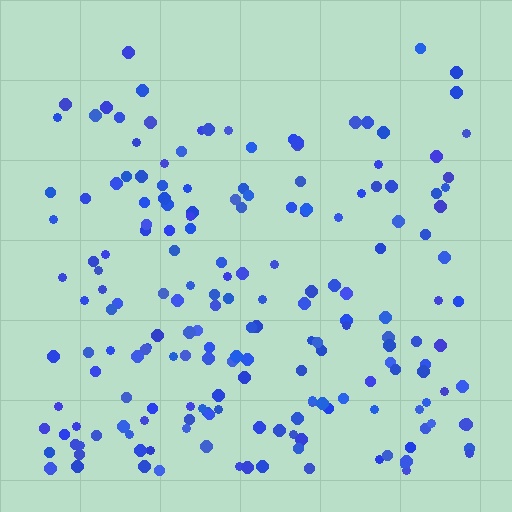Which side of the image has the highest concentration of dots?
The bottom.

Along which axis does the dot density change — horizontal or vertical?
Vertical.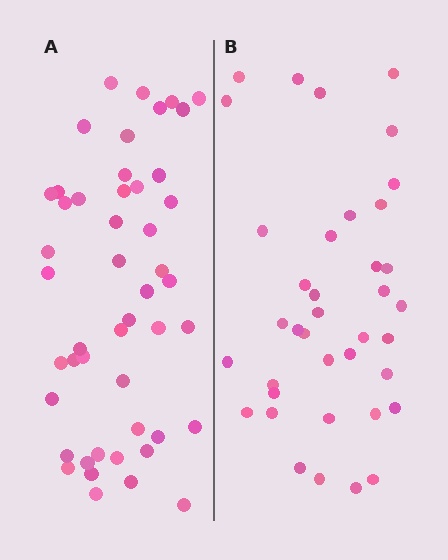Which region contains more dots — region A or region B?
Region A (the left region) has more dots.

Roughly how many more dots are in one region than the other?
Region A has roughly 10 or so more dots than region B.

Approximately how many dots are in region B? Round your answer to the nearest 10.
About 40 dots. (The exact count is 38, which rounds to 40.)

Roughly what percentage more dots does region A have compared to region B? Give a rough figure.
About 25% more.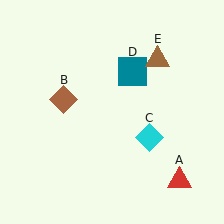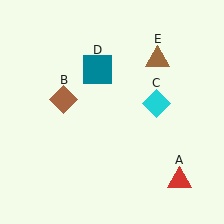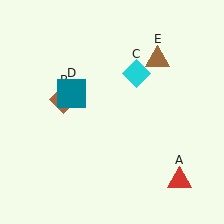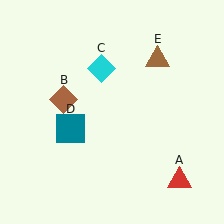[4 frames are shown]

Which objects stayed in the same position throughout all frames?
Red triangle (object A) and brown diamond (object B) and brown triangle (object E) remained stationary.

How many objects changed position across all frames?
2 objects changed position: cyan diamond (object C), teal square (object D).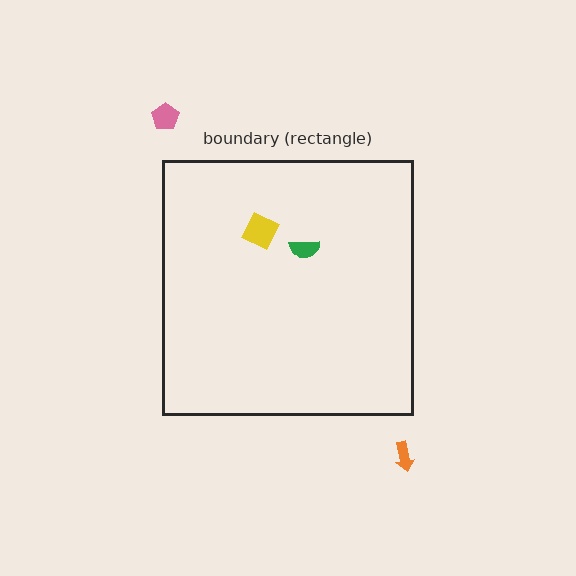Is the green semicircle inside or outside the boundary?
Inside.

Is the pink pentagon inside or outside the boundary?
Outside.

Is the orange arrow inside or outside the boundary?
Outside.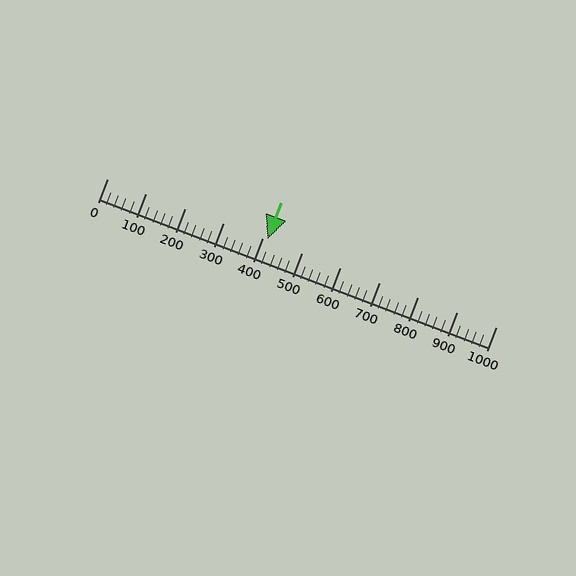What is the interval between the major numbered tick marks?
The major tick marks are spaced 100 units apart.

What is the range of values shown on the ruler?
The ruler shows values from 0 to 1000.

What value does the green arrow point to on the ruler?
The green arrow points to approximately 411.